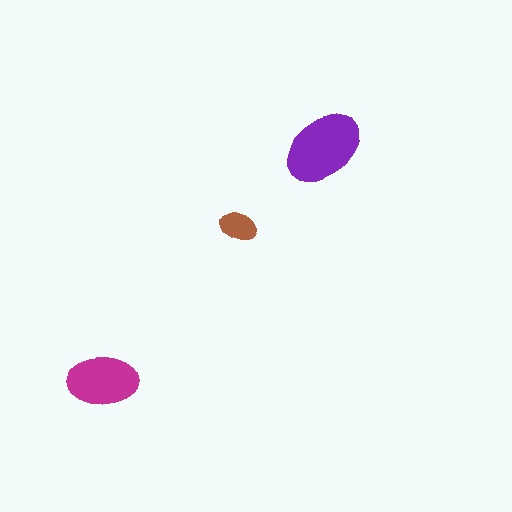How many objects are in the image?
There are 3 objects in the image.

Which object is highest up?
The purple ellipse is topmost.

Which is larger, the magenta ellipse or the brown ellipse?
The magenta one.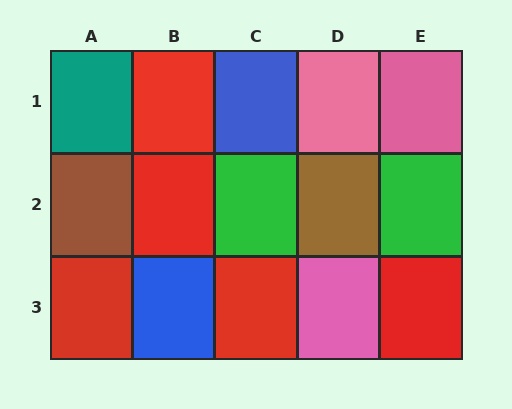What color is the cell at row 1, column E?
Pink.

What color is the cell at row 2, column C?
Green.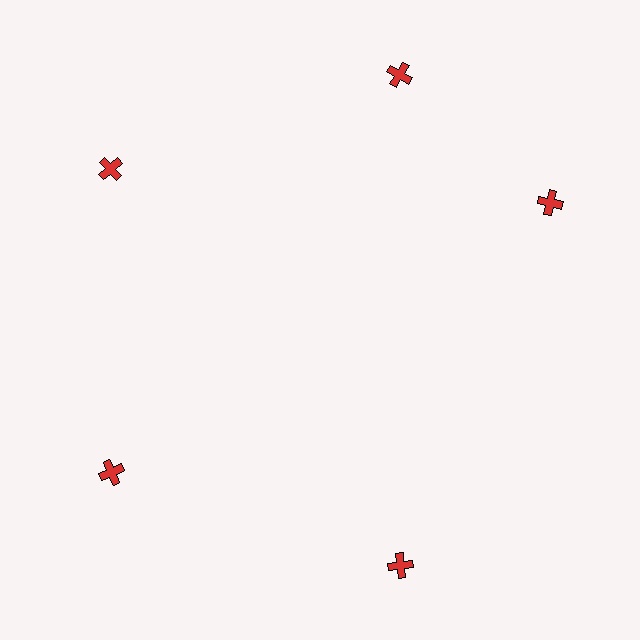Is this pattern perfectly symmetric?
No. The 5 red crosses are arranged in a ring, but one element near the 3 o'clock position is rotated out of alignment along the ring, breaking the 5-fold rotational symmetry.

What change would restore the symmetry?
The symmetry would be restored by rotating it back into even spacing with its neighbors so that all 5 crosses sit at equal angles and equal distance from the center.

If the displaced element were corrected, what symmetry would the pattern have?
It would have 5-fold rotational symmetry — the pattern would map onto itself every 72 degrees.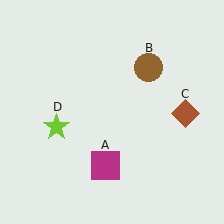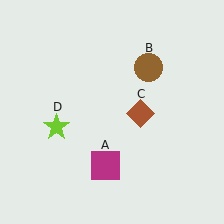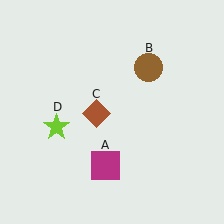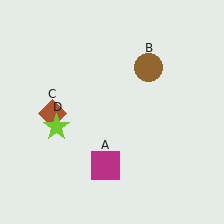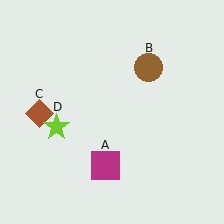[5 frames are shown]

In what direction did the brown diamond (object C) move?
The brown diamond (object C) moved left.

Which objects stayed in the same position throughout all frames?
Magenta square (object A) and brown circle (object B) and lime star (object D) remained stationary.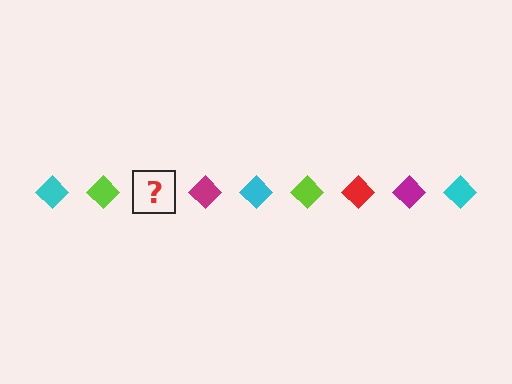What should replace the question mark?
The question mark should be replaced with a red diamond.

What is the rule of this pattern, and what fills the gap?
The rule is that the pattern cycles through cyan, lime, red, magenta diamonds. The gap should be filled with a red diamond.